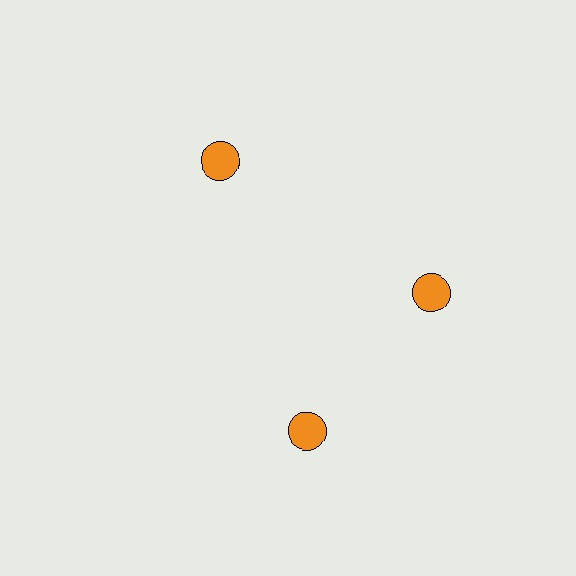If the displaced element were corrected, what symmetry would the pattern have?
It would have 3-fold rotational symmetry — the pattern would map onto itself every 120 degrees.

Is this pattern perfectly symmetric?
No. The 3 orange circles are arranged in a ring, but one element near the 7 o'clock position is rotated out of alignment along the ring, breaking the 3-fold rotational symmetry.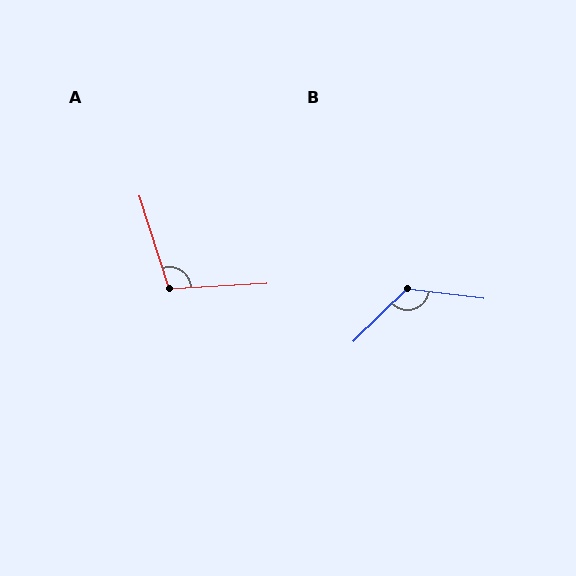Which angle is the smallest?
A, at approximately 104 degrees.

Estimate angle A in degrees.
Approximately 104 degrees.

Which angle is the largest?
B, at approximately 128 degrees.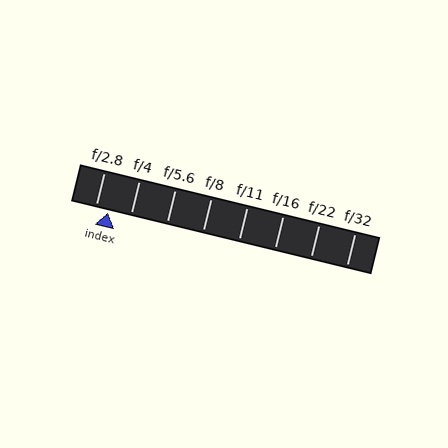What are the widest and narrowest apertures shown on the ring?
The widest aperture shown is f/2.8 and the narrowest is f/32.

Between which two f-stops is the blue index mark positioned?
The index mark is between f/2.8 and f/4.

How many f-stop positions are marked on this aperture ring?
There are 8 f-stop positions marked.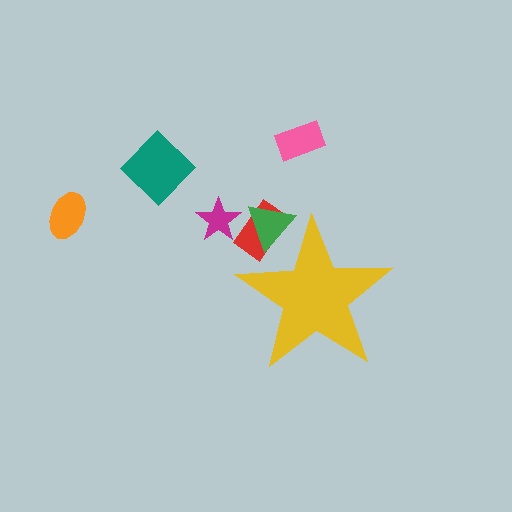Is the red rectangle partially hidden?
Yes, the red rectangle is partially hidden behind the yellow star.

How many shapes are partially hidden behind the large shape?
2 shapes are partially hidden.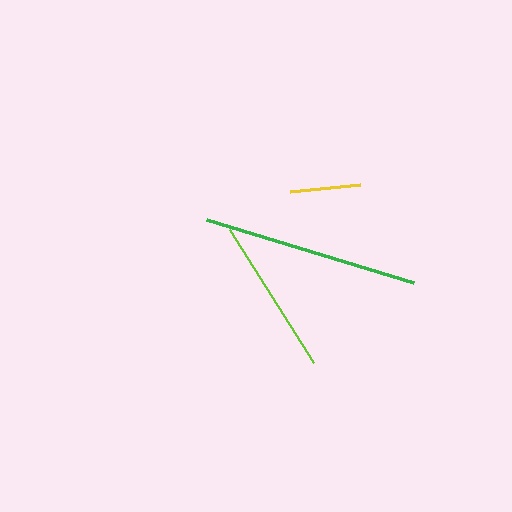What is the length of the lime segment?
The lime segment is approximately 158 pixels long.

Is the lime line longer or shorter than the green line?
The green line is longer than the lime line.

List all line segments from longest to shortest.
From longest to shortest: green, lime, yellow.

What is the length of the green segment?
The green segment is approximately 217 pixels long.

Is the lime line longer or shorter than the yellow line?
The lime line is longer than the yellow line.